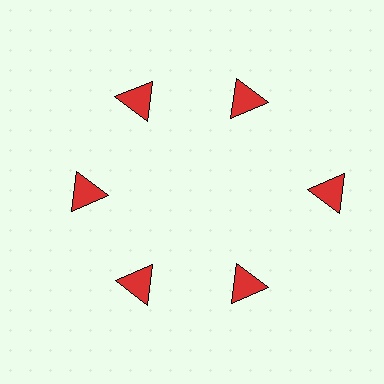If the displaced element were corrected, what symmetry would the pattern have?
It would have 6-fold rotational symmetry — the pattern would map onto itself every 60 degrees.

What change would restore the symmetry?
The symmetry would be restored by moving it inward, back onto the ring so that all 6 triangles sit at equal angles and equal distance from the center.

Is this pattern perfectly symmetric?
No. The 6 red triangles are arranged in a ring, but one element near the 3 o'clock position is pushed outward from the center, breaking the 6-fold rotational symmetry.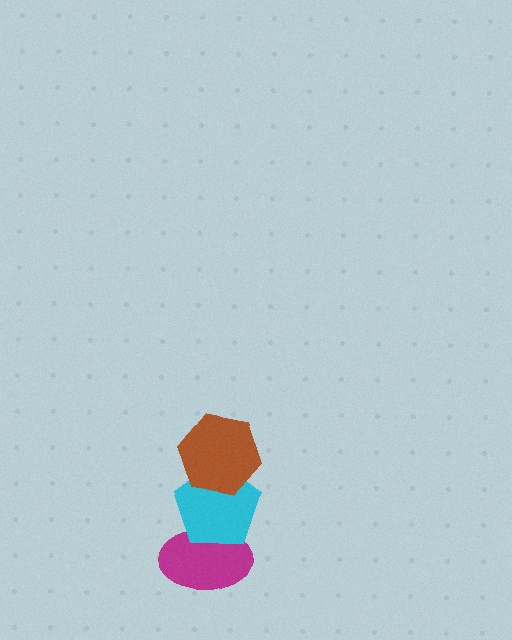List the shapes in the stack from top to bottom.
From top to bottom: the brown hexagon, the cyan pentagon, the magenta ellipse.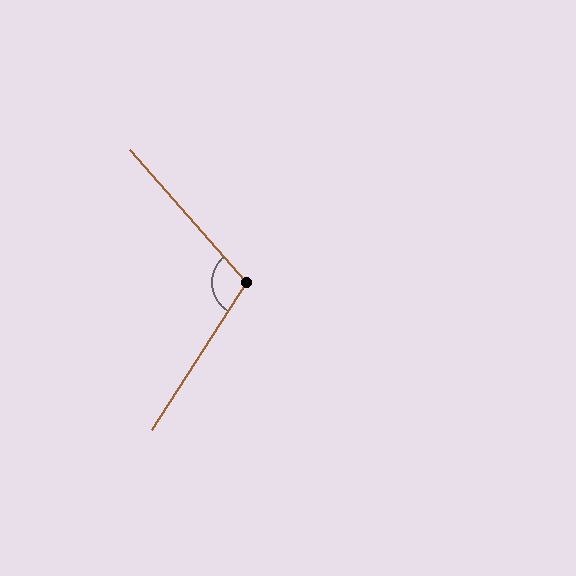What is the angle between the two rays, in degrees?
Approximately 106 degrees.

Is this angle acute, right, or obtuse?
It is obtuse.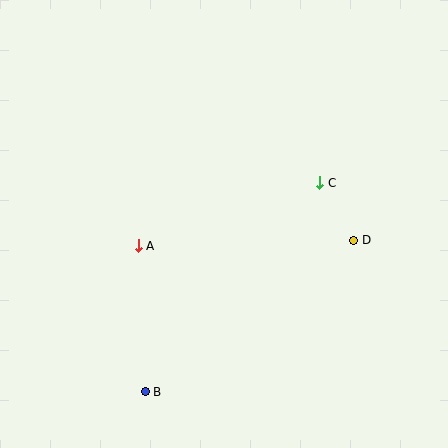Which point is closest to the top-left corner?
Point A is closest to the top-left corner.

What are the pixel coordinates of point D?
Point D is at (354, 240).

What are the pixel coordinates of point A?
Point A is at (138, 246).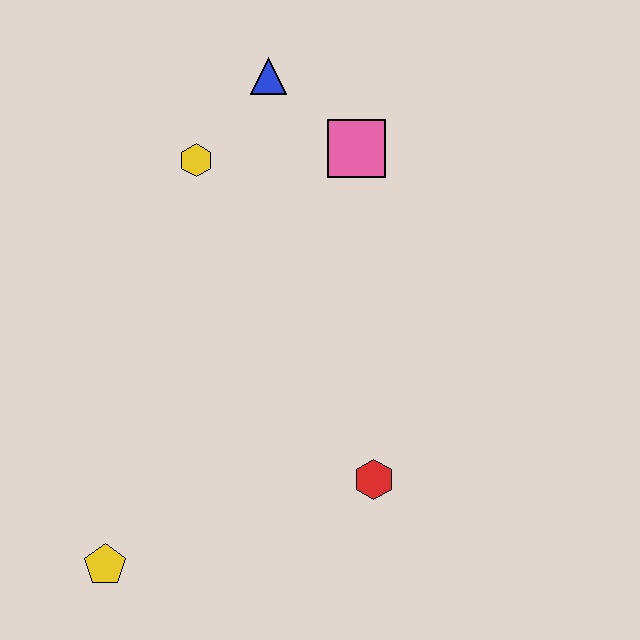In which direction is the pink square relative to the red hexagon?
The pink square is above the red hexagon.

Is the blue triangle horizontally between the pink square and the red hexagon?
No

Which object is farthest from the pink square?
The yellow pentagon is farthest from the pink square.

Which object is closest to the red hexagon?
The yellow pentagon is closest to the red hexagon.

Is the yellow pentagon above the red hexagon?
No